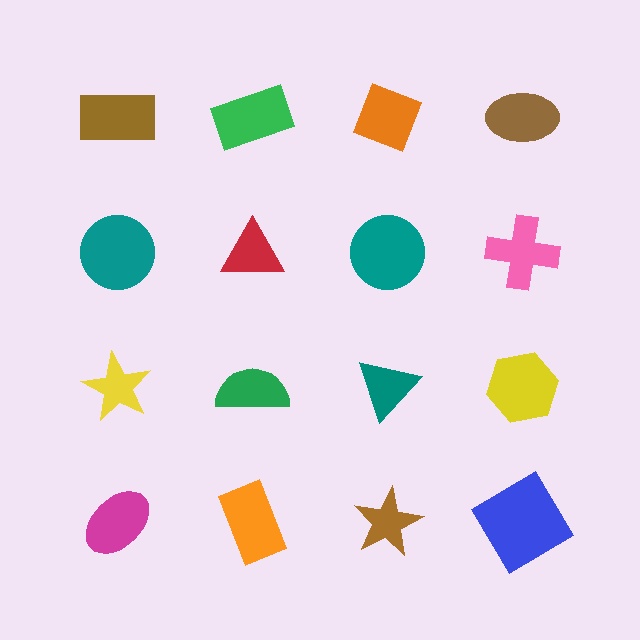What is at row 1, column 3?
An orange diamond.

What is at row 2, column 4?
A pink cross.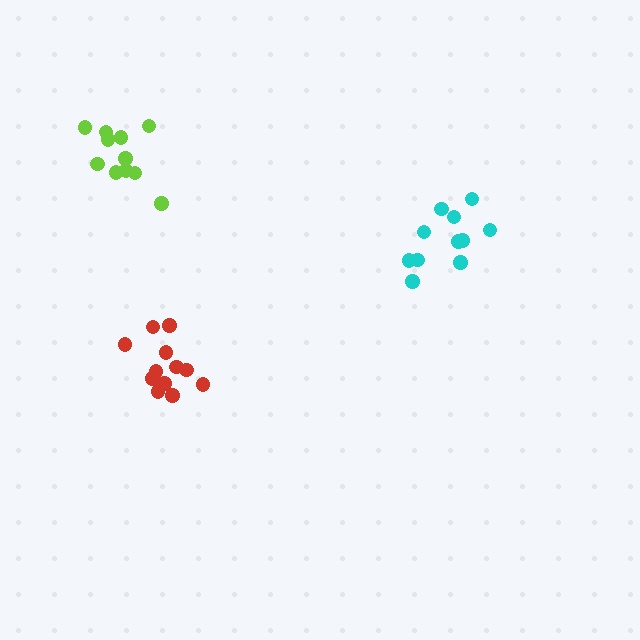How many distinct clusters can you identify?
There are 3 distinct clusters.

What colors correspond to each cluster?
The clusters are colored: cyan, red, lime.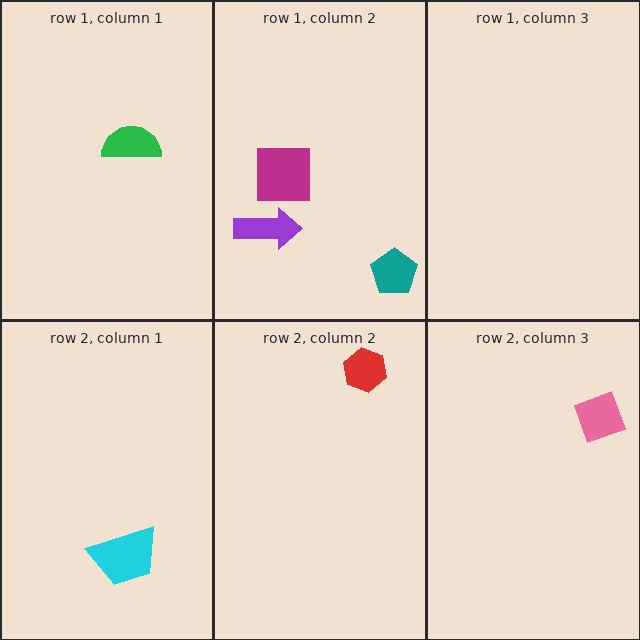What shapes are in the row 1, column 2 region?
The purple arrow, the magenta square, the teal pentagon.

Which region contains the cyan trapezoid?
The row 2, column 1 region.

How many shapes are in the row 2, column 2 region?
1.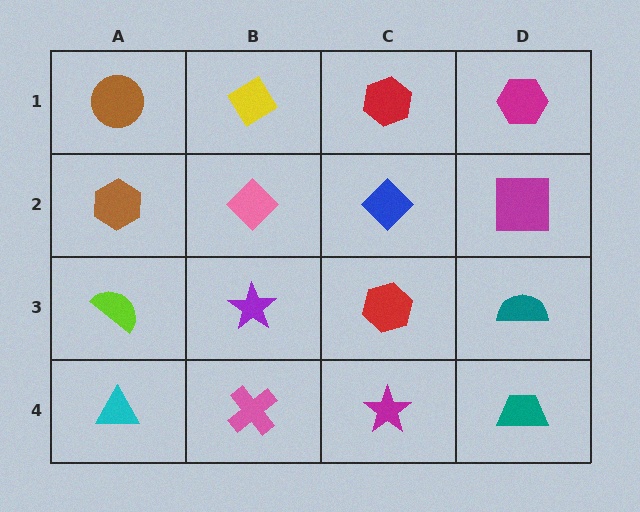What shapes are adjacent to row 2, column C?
A red hexagon (row 1, column C), a red hexagon (row 3, column C), a pink diamond (row 2, column B), a magenta square (row 2, column D).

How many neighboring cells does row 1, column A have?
2.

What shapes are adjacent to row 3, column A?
A brown hexagon (row 2, column A), a cyan triangle (row 4, column A), a purple star (row 3, column B).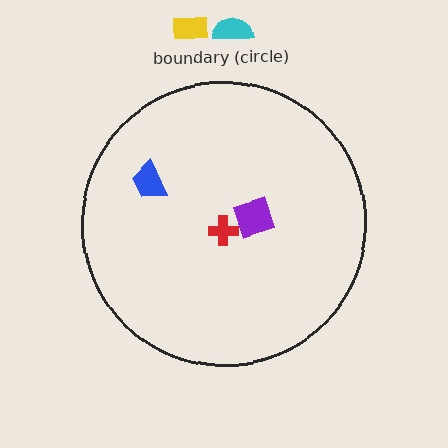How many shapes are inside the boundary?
3 inside, 2 outside.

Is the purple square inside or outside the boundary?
Inside.